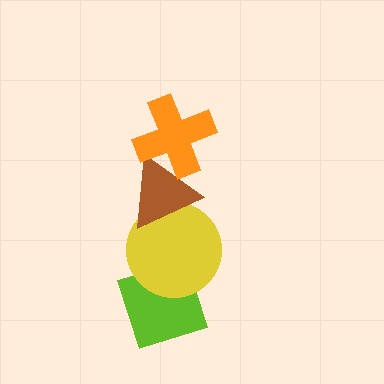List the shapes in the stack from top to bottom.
From top to bottom: the orange cross, the brown triangle, the yellow circle, the lime diamond.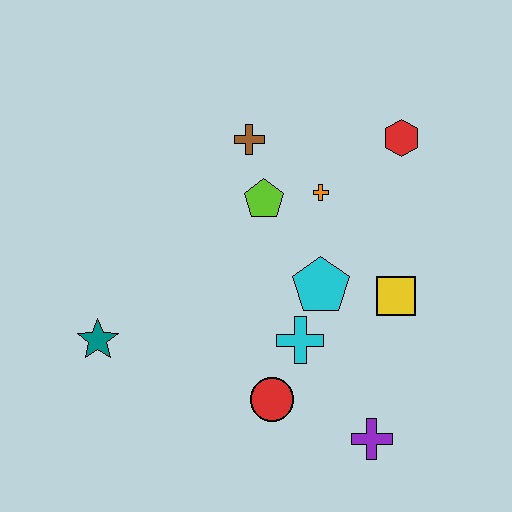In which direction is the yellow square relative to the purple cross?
The yellow square is above the purple cross.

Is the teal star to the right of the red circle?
No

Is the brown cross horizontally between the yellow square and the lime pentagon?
No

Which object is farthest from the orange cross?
The teal star is farthest from the orange cross.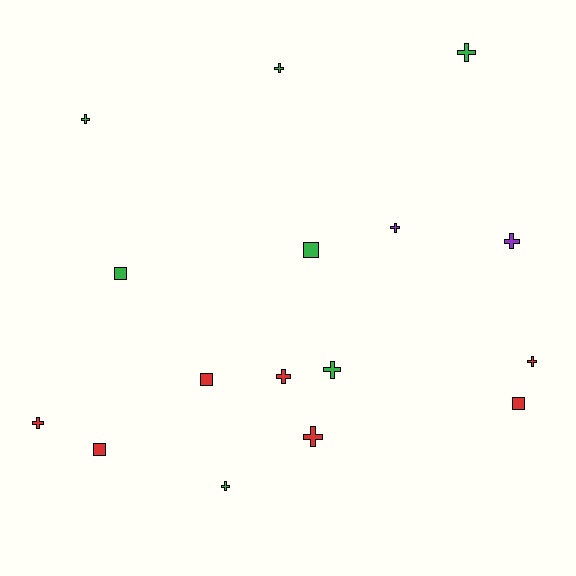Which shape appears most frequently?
Cross, with 11 objects.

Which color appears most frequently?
Green, with 7 objects.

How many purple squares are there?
There are no purple squares.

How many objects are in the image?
There are 16 objects.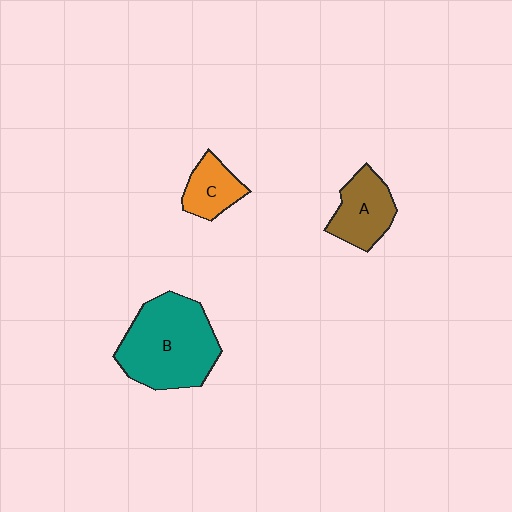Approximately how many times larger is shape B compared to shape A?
Approximately 2.0 times.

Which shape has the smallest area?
Shape C (orange).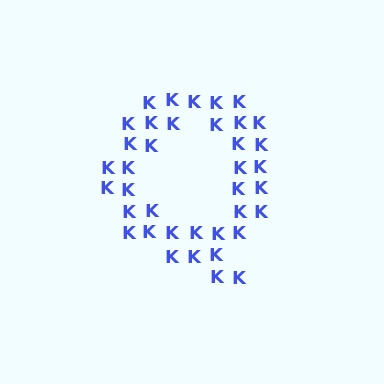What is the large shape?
The large shape is the letter Q.